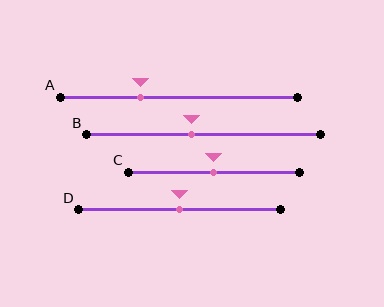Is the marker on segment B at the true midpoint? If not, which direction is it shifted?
No, the marker on segment B is shifted to the left by about 5% of the segment length.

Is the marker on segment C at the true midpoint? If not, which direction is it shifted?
Yes, the marker on segment C is at the true midpoint.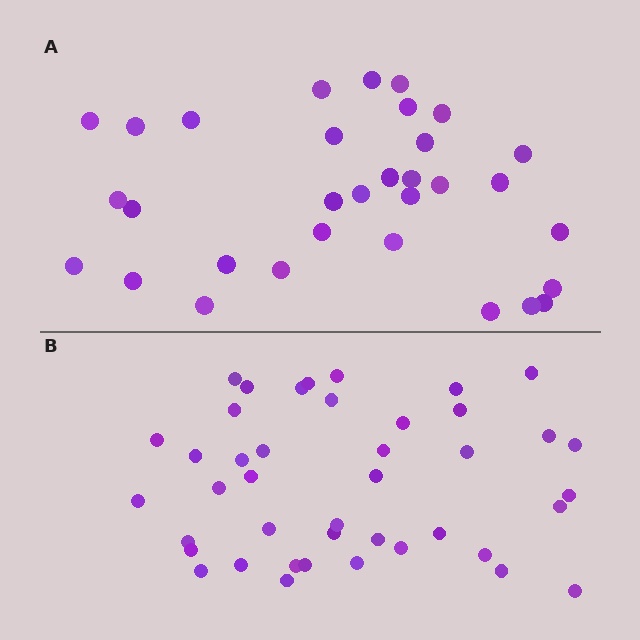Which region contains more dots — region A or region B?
Region B (the bottom region) has more dots.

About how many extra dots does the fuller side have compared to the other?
Region B has roughly 10 or so more dots than region A.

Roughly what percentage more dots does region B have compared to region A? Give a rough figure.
About 30% more.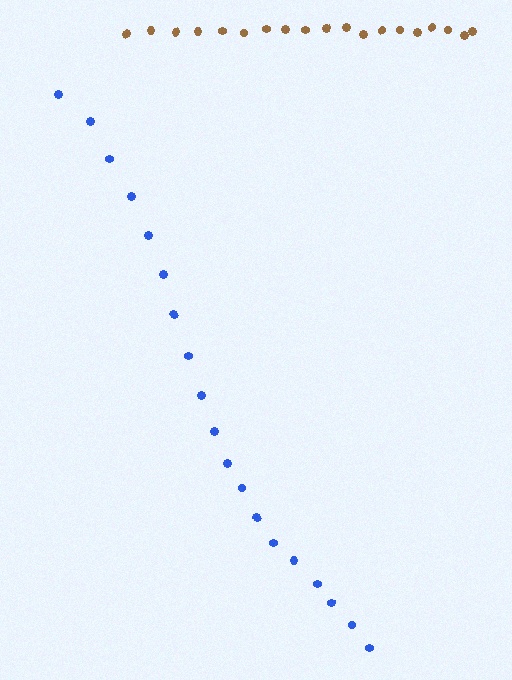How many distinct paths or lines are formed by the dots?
There are 2 distinct paths.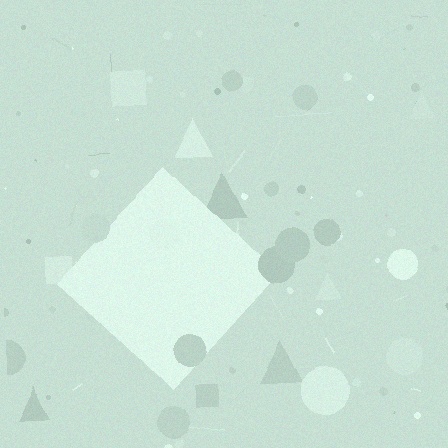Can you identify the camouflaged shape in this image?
The camouflaged shape is a diamond.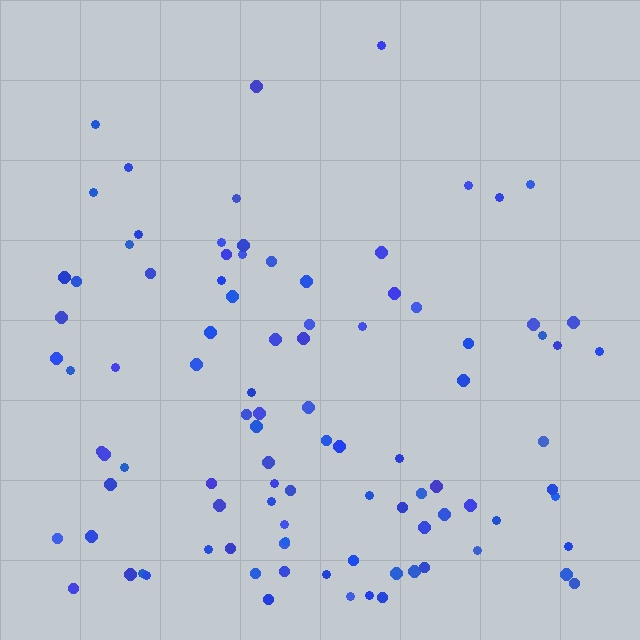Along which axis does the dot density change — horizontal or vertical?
Vertical.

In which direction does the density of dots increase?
From top to bottom, with the bottom side densest.